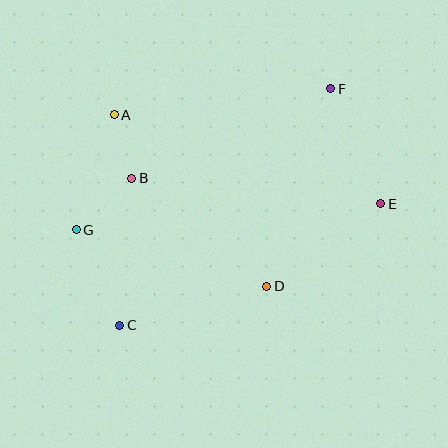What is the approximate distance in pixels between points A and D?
The distance between A and D is approximately 230 pixels.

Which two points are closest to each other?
Points A and B are closest to each other.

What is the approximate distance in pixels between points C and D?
The distance between C and D is approximately 152 pixels.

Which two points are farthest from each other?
Points C and F are farthest from each other.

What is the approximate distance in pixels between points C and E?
The distance between C and E is approximately 288 pixels.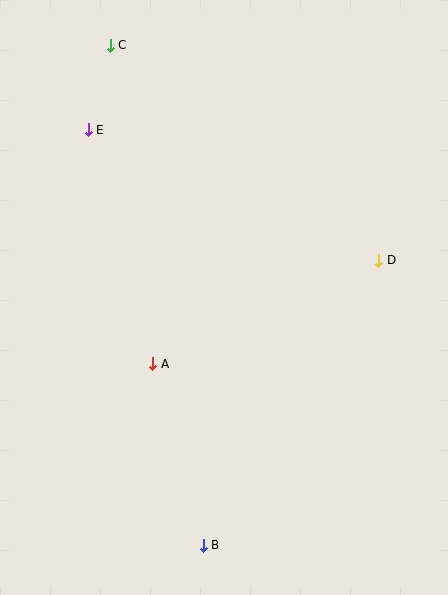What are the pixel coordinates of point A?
Point A is at (153, 364).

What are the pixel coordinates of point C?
Point C is at (110, 45).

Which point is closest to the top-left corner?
Point C is closest to the top-left corner.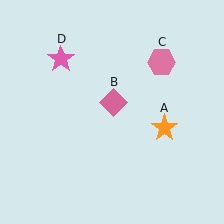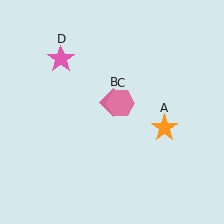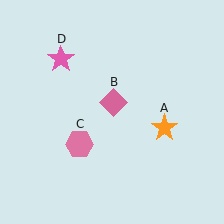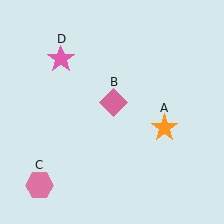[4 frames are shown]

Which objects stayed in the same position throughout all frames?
Orange star (object A) and pink diamond (object B) and pink star (object D) remained stationary.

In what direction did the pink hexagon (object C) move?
The pink hexagon (object C) moved down and to the left.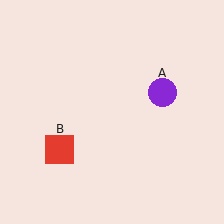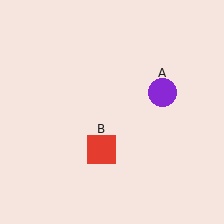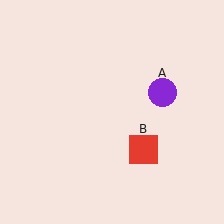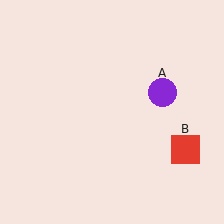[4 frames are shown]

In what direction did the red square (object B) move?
The red square (object B) moved right.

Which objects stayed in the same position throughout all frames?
Purple circle (object A) remained stationary.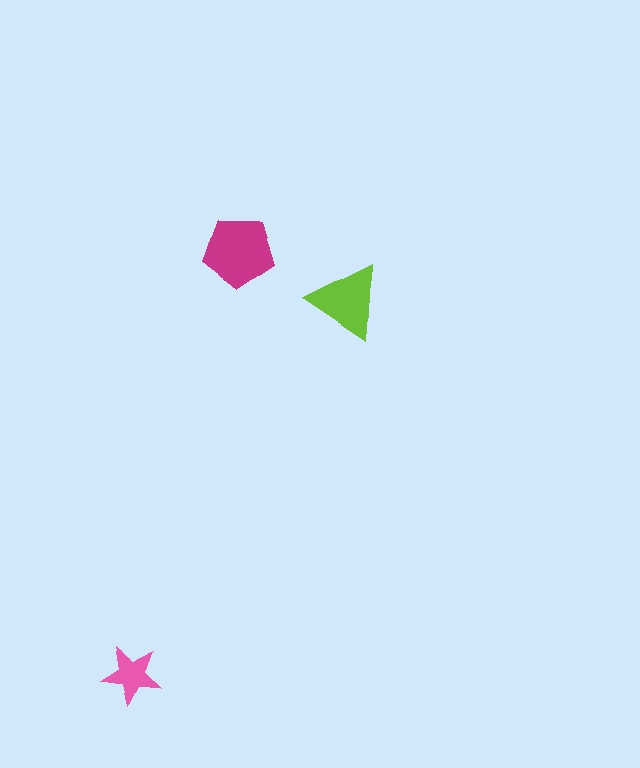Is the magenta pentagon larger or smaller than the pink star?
Larger.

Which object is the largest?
The magenta pentagon.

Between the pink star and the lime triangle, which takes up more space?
The lime triangle.